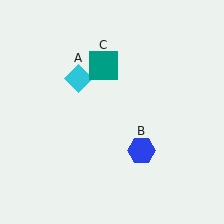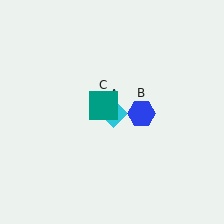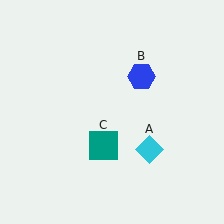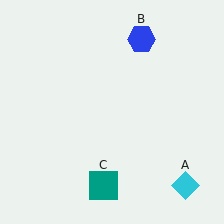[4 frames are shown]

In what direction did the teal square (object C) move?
The teal square (object C) moved down.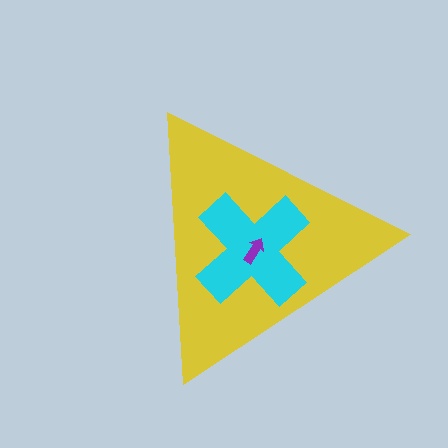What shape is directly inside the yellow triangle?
The cyan cross.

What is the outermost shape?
The yellow triangle.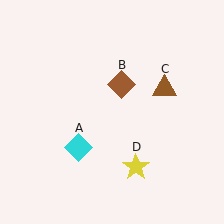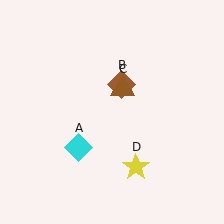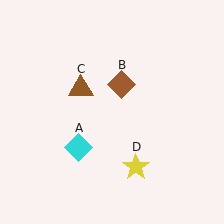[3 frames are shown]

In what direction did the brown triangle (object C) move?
The brown triangle (object C) moved left.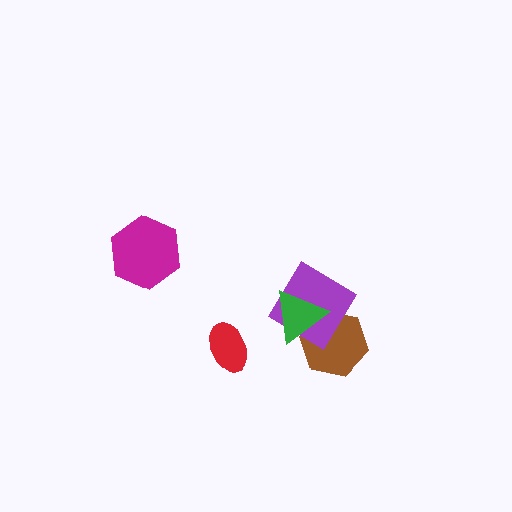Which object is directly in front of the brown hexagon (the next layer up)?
The purple diamond is directly in front of the brown hexagon.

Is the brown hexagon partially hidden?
Yes, it is partially covered by another shape.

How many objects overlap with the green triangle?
2 objects overlap with the green triangle.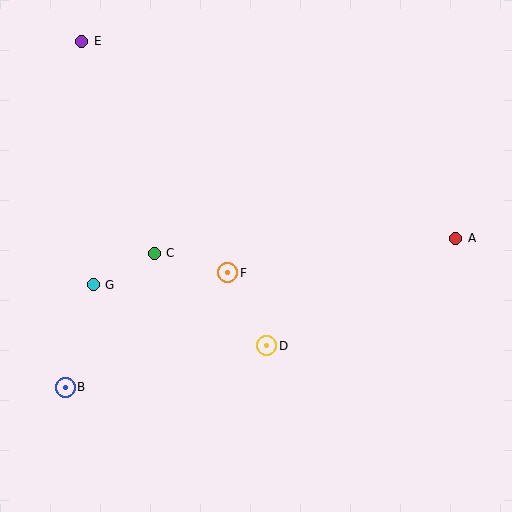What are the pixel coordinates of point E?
Point E is at (82, 41).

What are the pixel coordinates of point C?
Point C is at (154, 253).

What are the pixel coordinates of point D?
Point D is at (267, 346).